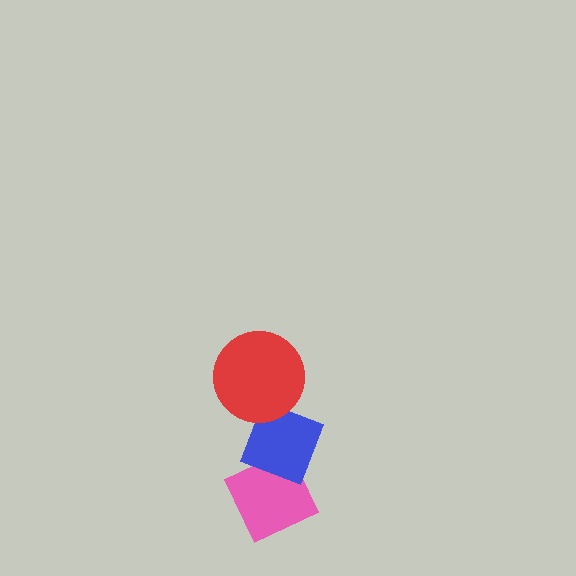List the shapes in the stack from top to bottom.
From top to bottom: the red circle, the blue diamond, the pink diamond.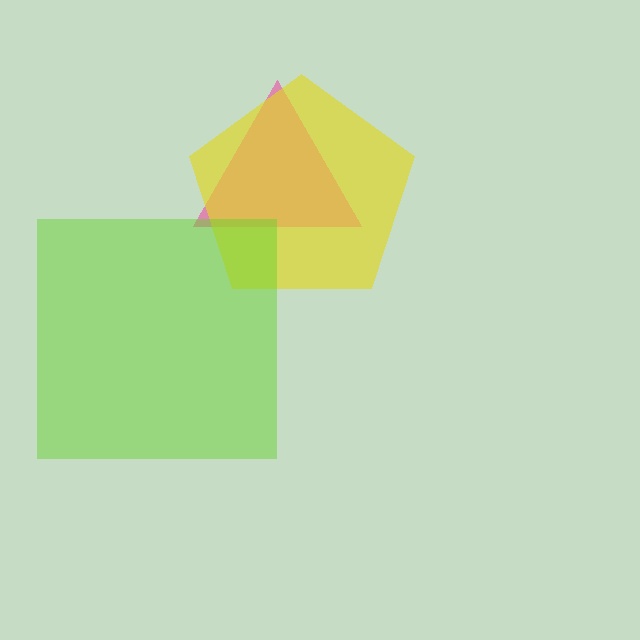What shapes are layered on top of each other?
The layered shapes are: a pink triangle, a yellow pentagon, a lime square.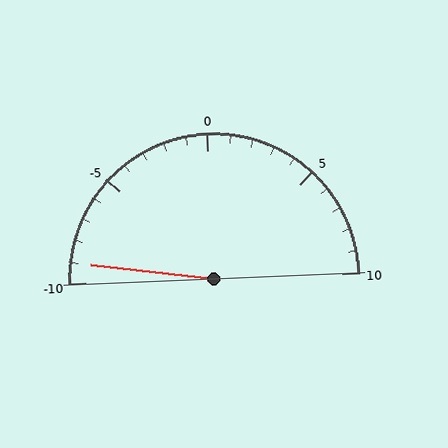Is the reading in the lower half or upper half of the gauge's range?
The reading is in the lower half of the range (-10 to 10).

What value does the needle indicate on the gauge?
The needle indicates approximately -9.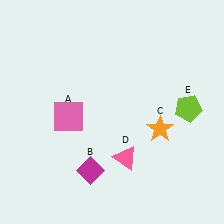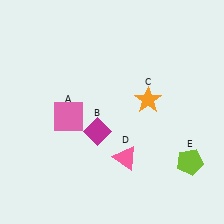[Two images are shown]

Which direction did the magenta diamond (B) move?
The magenta diamond (B) moved up.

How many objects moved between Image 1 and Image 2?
3 objects moved between the two images.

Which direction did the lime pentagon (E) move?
The lime pentagon (E) moved down.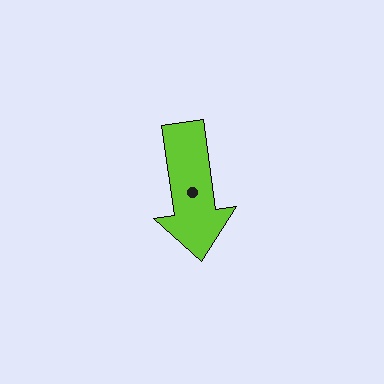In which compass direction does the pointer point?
South.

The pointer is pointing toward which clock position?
Roughly 6 o'clock.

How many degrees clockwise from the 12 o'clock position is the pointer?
Approximately 172 degrees.